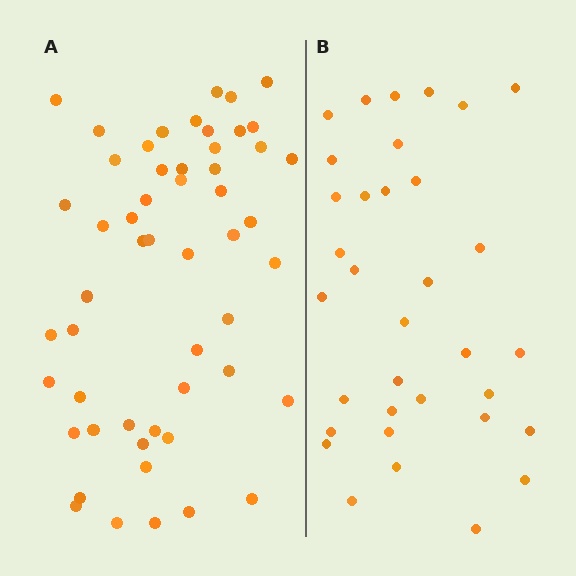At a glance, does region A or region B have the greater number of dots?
Region A (the left region) has more dots.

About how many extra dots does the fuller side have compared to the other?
Region A has approximately 20 more dots than region B.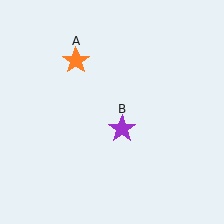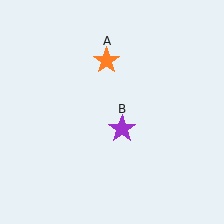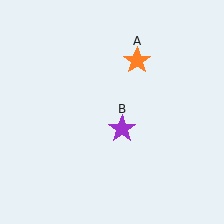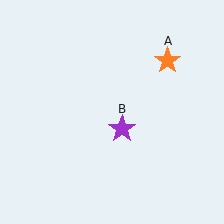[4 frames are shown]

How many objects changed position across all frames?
1 object changed position: orange star (object A).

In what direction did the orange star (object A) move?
The orange star (object A) moved right.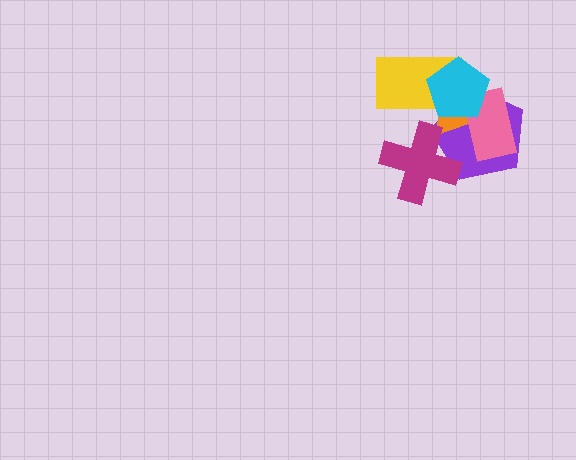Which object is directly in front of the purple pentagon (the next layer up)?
The orange triangle is directly in front of the purple pentagon.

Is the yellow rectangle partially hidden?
Yes, it is partially covered by another shape.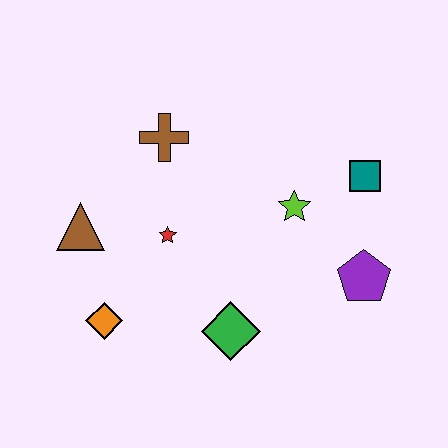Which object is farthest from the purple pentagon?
The brown triangle is farthest from the purple pentagon.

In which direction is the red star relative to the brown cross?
The red star is below the brown cross.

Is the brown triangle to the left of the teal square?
Yes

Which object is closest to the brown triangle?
The red star is closest to the brown triangle.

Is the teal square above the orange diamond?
Yes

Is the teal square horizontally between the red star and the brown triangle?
No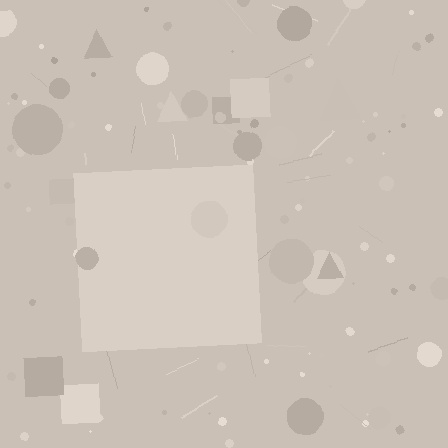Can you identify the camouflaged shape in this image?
The camouflaged shape is a square.